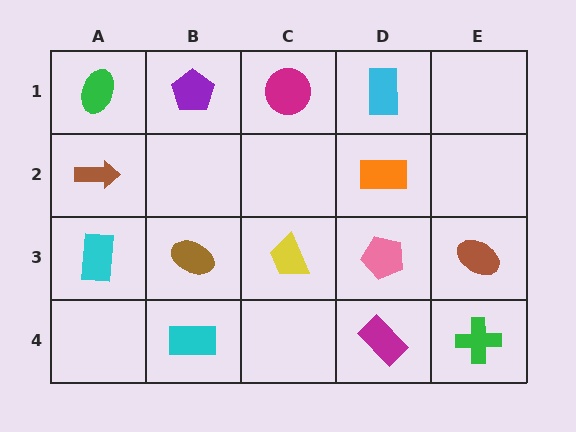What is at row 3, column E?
A brown ellipse.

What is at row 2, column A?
A brown arrow.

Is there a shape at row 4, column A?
No, that cell is empty.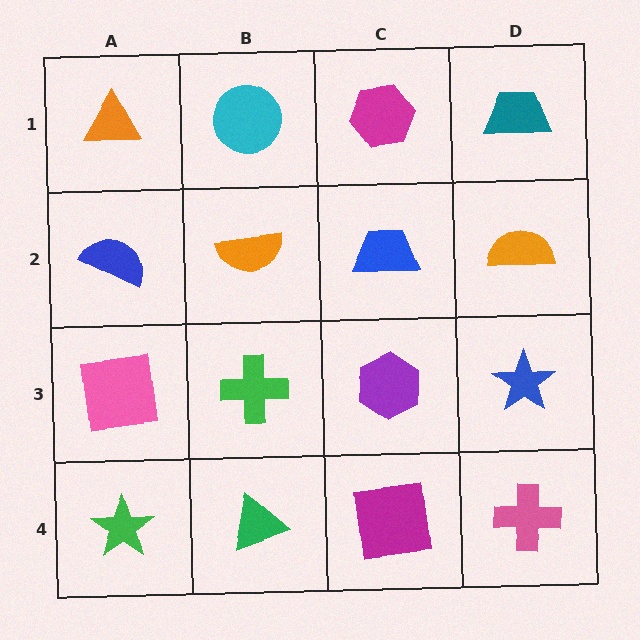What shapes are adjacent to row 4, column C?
A purple hexagon (row 3, column C), a green triangle (row 4, column B), a pink cross (row 4, column D).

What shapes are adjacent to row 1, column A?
A blue semicircle (row 2, column A), a cyan circle (row 1, column B).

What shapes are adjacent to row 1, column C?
A blue trapezoid (row 2, column C), a cyan circle (row 1, column B), a teal trapezoid (row 1, column D).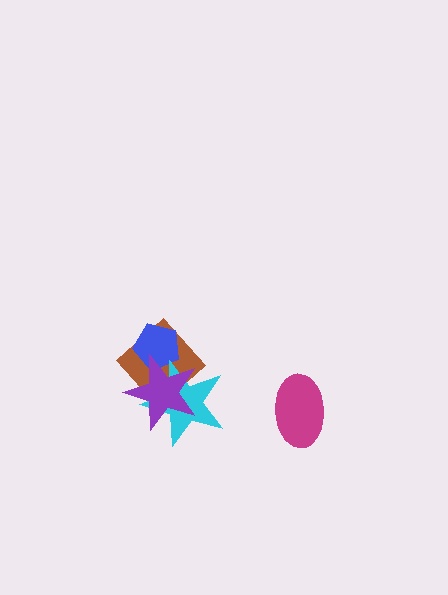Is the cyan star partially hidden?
Yes, it is partially covered by another shape.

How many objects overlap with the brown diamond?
3 objects overlap with the brown diamond.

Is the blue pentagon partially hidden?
Yes, it is partially covered by another shape.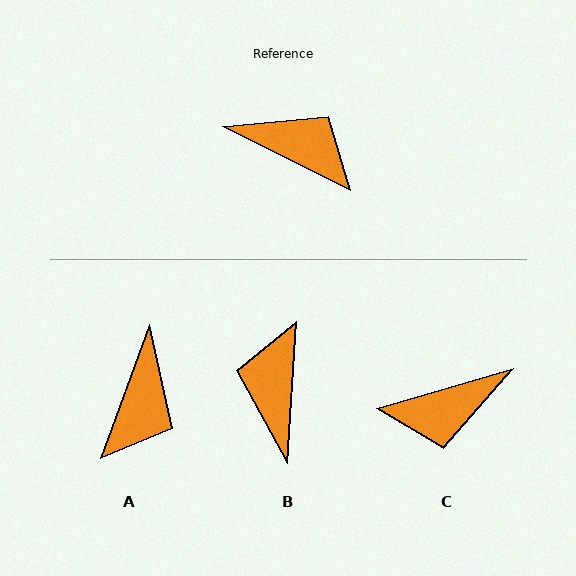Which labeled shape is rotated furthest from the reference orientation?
C, about 137 degrees away.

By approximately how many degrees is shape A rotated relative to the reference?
Approximately 83 degrees clockwise.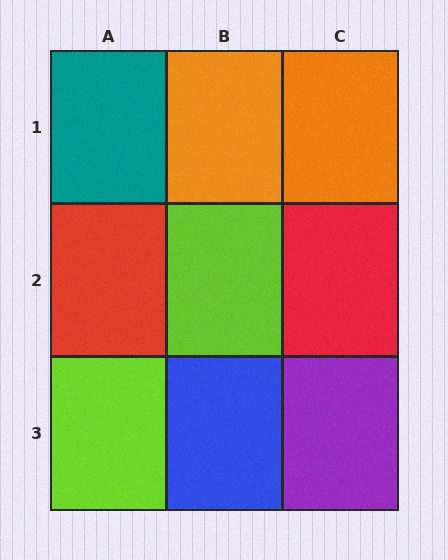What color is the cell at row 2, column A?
Red.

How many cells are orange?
2 cells are orange.